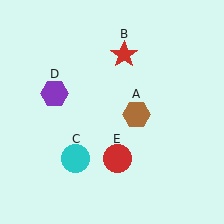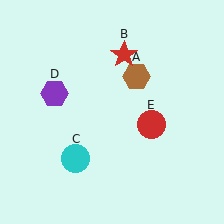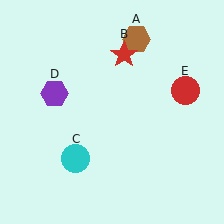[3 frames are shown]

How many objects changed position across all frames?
2 objects changed position: brown hexagon (object A), red circle (object E).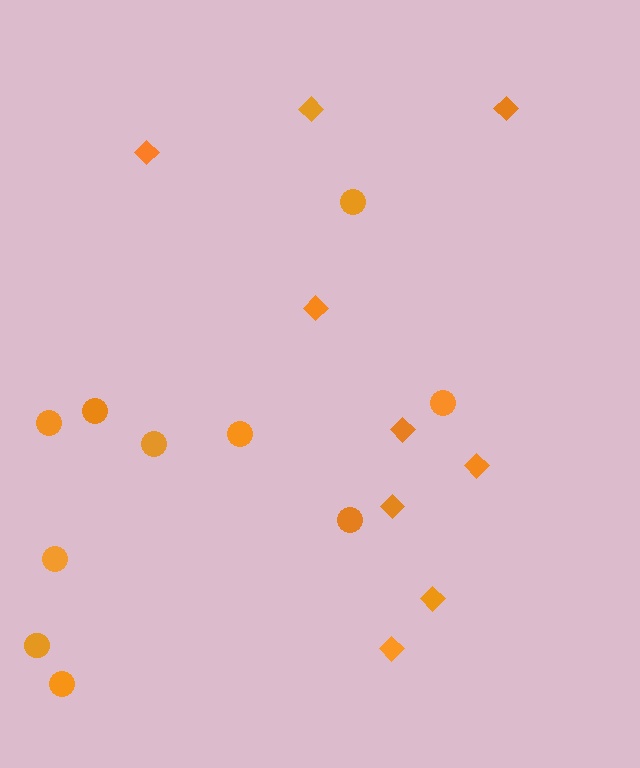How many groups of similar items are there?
There are 2 groups: one group of circles (10) and one group of diamonds (9).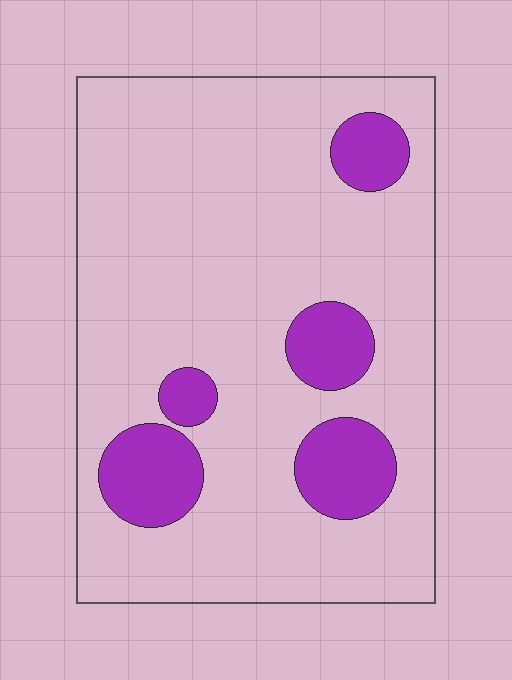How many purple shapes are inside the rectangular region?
5.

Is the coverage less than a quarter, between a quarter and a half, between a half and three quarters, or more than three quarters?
Less than a quarter.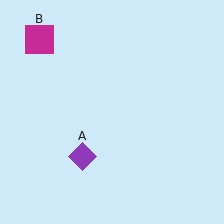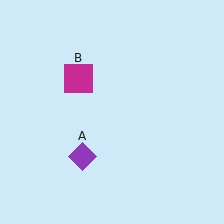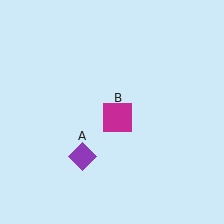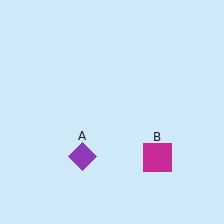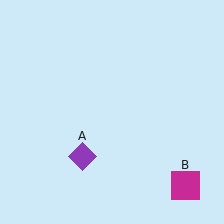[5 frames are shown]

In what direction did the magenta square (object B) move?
The magenta square (object B) moved down and to the right.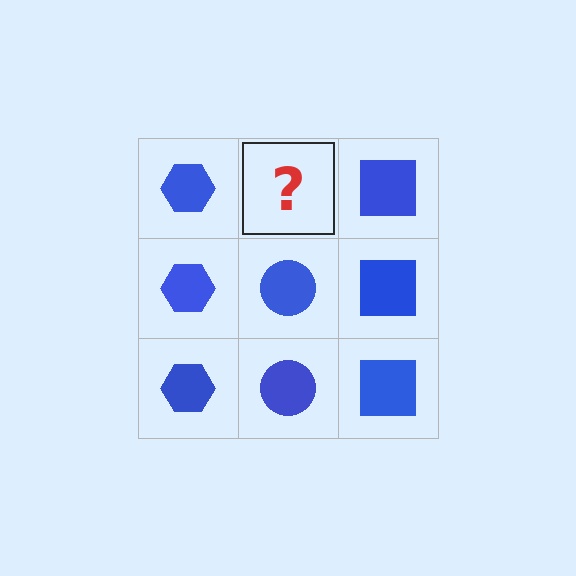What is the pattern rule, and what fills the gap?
The rule is that each column has a consistent shape. The gap should be filled with a blue circle.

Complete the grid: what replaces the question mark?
The question mark should be replaced with a blue circle.